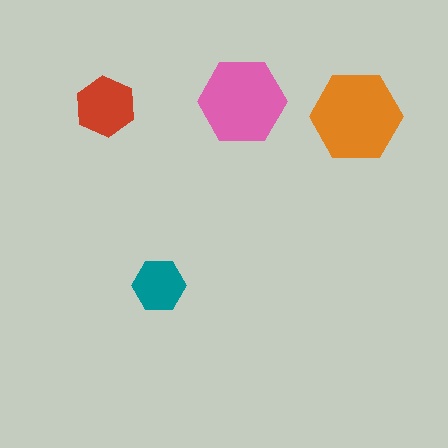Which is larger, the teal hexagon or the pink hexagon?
The pink one.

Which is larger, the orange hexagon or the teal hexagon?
The orange one.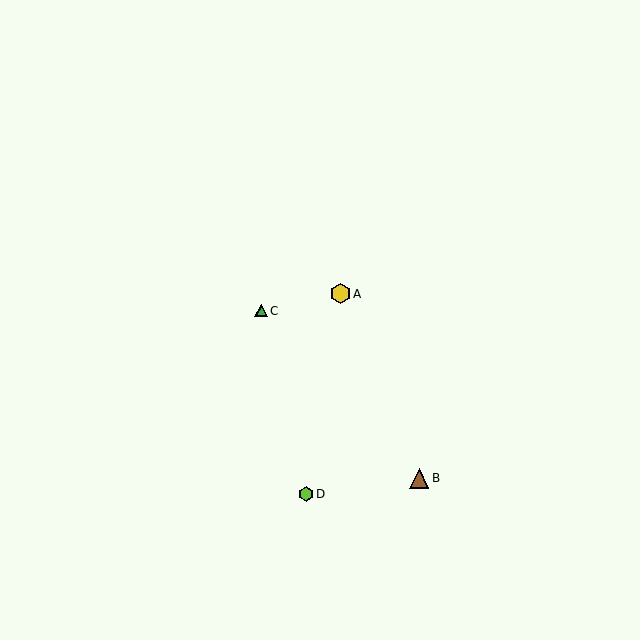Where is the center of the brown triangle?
The center of the brown triangle is at (419, 478).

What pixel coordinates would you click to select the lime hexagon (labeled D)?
Click at (306, 494) to select the lime hexagon D.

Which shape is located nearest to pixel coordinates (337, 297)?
The yellow hexagon (labeled A) at (340, 294) is nearest to that location.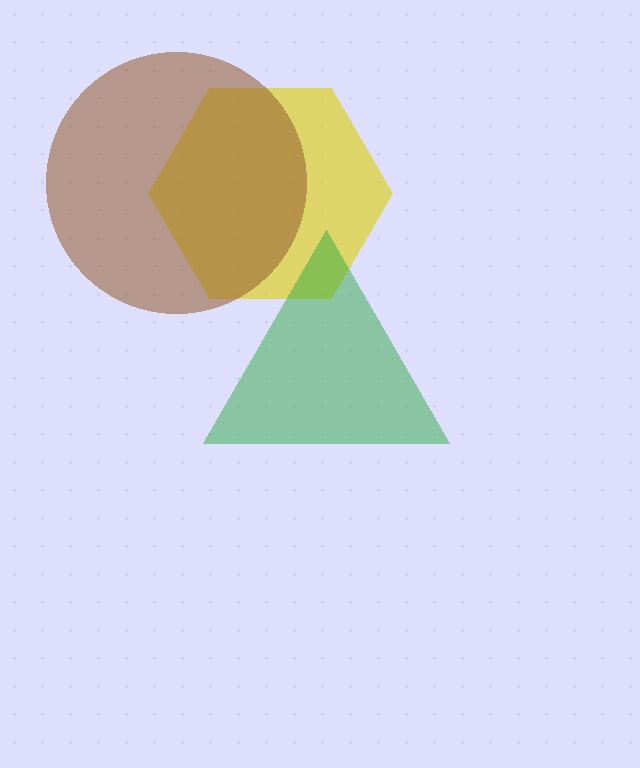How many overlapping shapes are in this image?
There are 3 overlapping shapes in the image.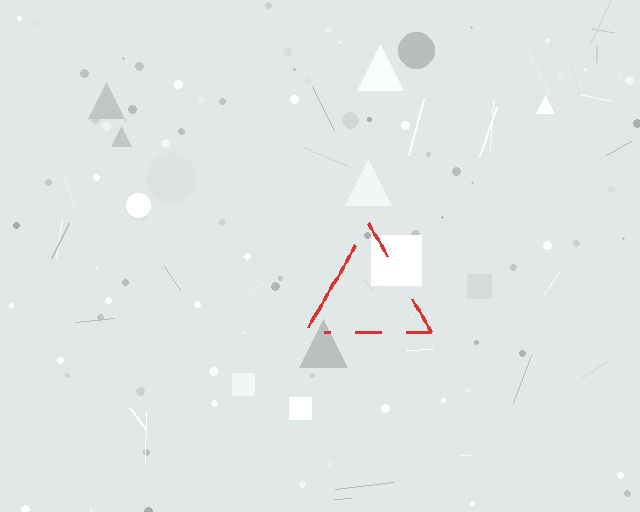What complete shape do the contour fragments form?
The contour fragments form a triangle.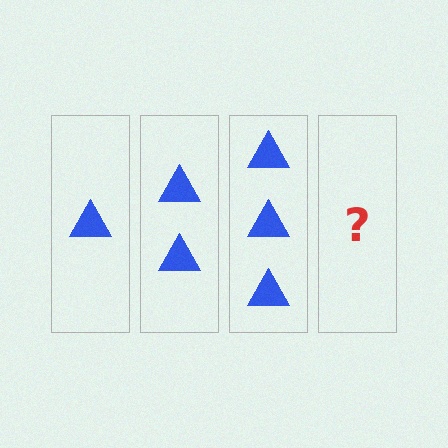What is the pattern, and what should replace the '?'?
The pattern is that each step adds one more triangle. The '?' should be 4 triangles.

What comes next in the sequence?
The next element should be 4 triangles.